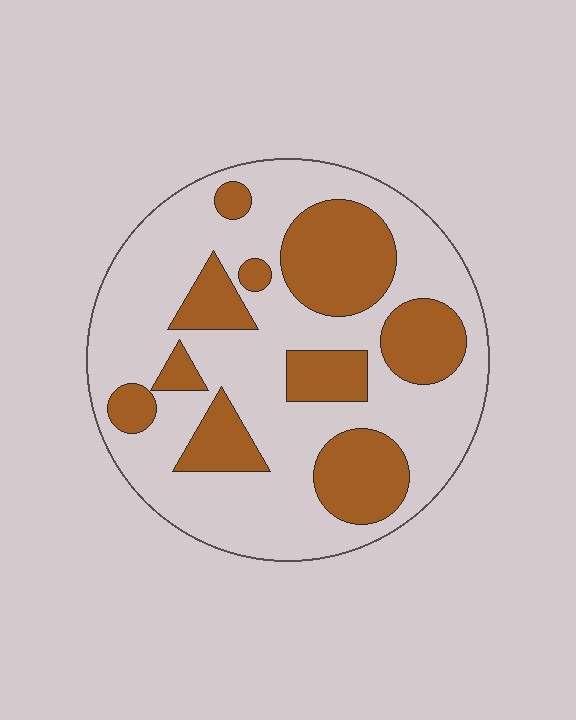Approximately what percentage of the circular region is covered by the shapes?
Approximately 35%.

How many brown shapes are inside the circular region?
10.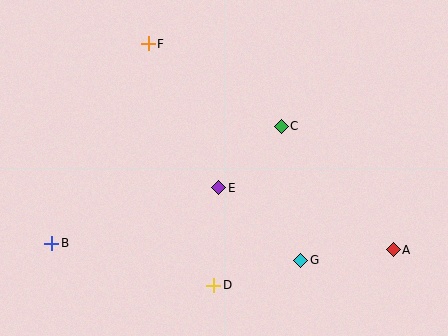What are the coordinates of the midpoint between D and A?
The midpoint between D and A is at (304, 267).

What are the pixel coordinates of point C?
Point C is at (281, 126).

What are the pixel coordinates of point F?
Point F is at (148, 44).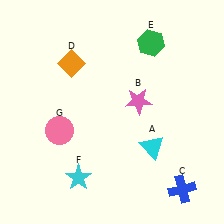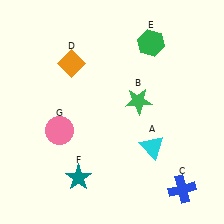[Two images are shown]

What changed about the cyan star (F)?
In Image 1, F is cyan. In Image 2, it changed to teal.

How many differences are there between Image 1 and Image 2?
There are 2 differences between the two images.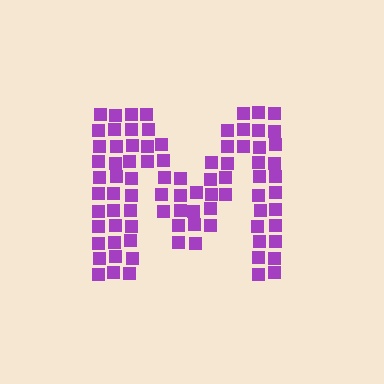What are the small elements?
The small elements are squares.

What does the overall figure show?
The overall figure shows the letter M.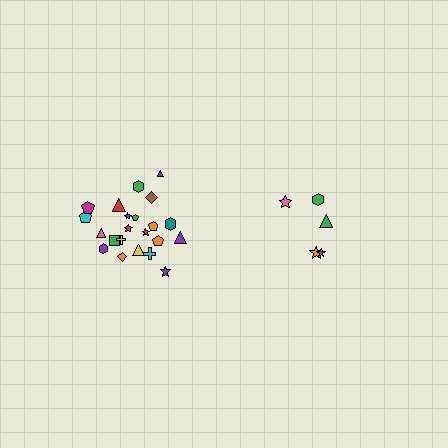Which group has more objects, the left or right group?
The left group.